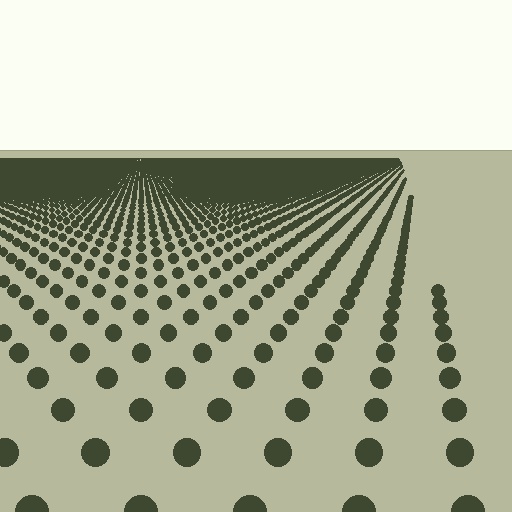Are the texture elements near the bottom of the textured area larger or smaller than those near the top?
Larger. Near the bottom, elements are closer to the viewer and appear at a bigger on-screen size.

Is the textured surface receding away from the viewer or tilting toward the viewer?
The surface is receding away from the viewer. Texture elements get smaller and denser toward the top.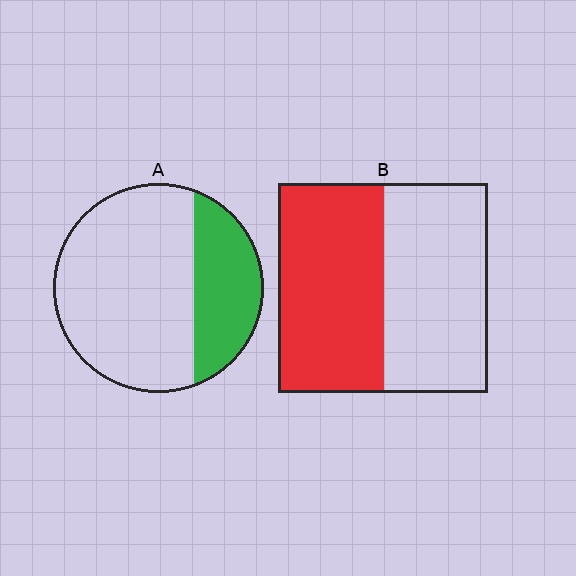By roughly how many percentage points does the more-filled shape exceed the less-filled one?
By roughly 20 percentage points (B over A).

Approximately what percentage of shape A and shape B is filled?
A is approximately 30% and B is approximately 50%.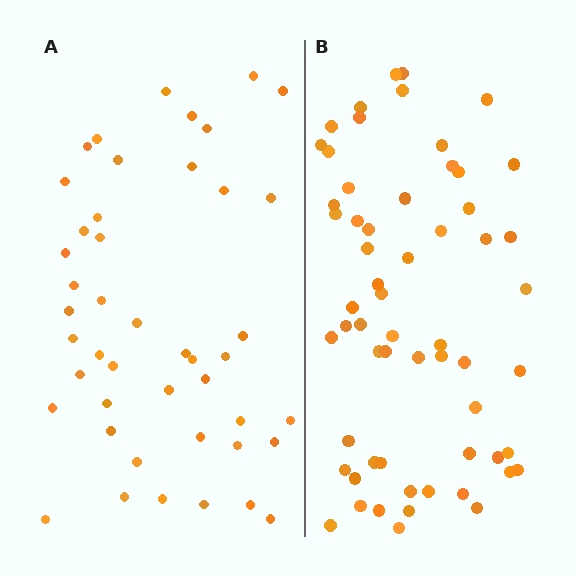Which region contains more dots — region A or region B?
Region B (the right region) has more dots.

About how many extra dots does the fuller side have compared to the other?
Region B has approximately 15 more dots than region A.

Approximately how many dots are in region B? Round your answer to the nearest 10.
About 60 dots.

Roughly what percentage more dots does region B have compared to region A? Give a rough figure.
About 35% more.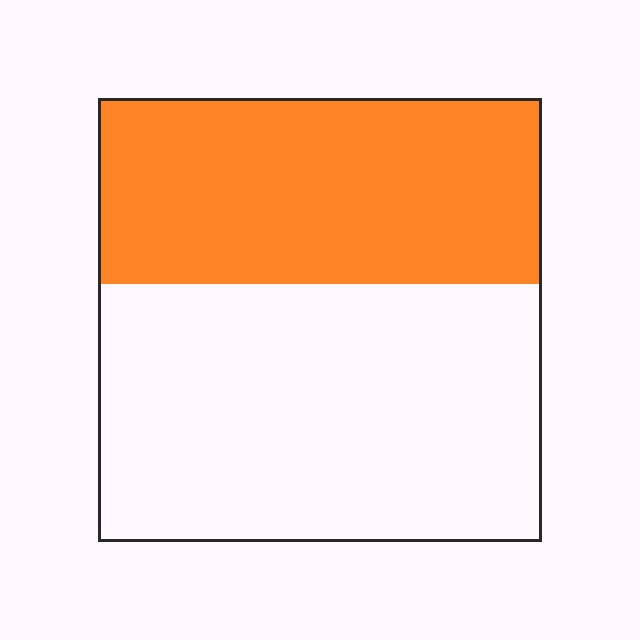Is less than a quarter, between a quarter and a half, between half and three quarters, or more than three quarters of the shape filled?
Between a quarter and a half.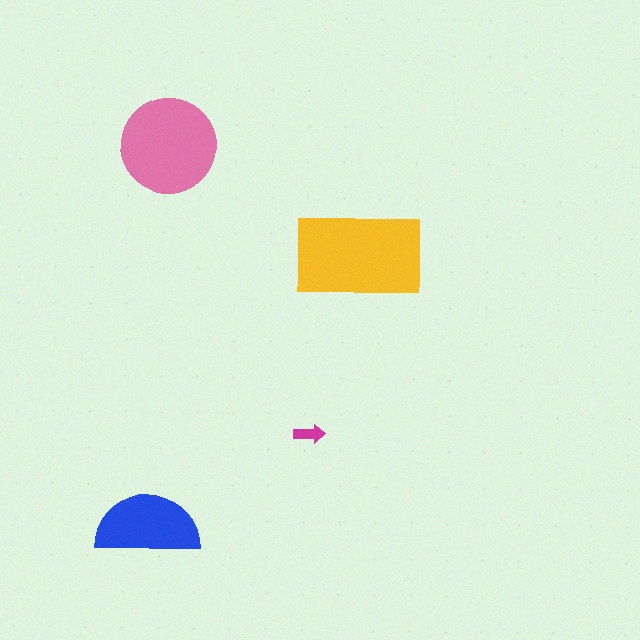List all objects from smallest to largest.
The magenta arrow, the blue semicircle, the pink circle, the yellow rectangle.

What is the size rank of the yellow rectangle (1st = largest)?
1st.